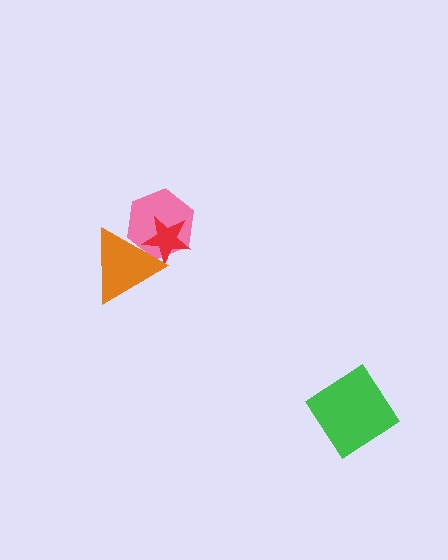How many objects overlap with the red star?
2 objects overlap with the red star.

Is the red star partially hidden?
Yes, it is partially covered by another shape.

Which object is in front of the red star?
The orange triangle is in front of the red star.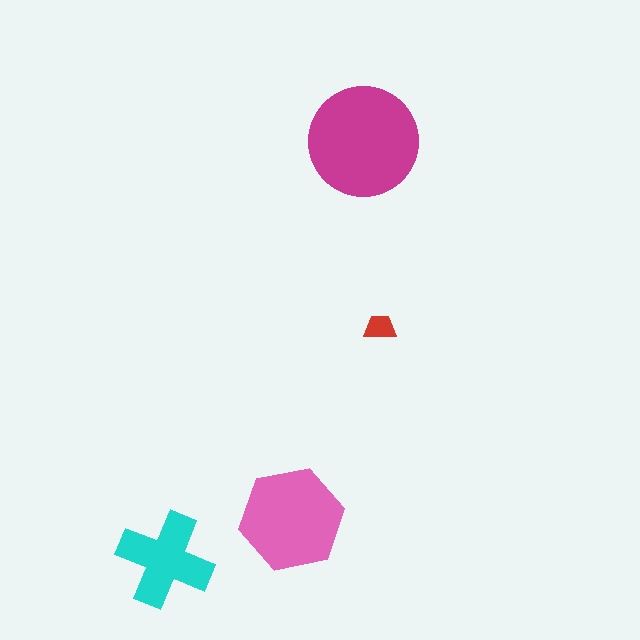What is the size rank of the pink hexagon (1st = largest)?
2nd.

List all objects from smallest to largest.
The red trapezoid, the cyan cross, the pink hexagon, the magenta circle.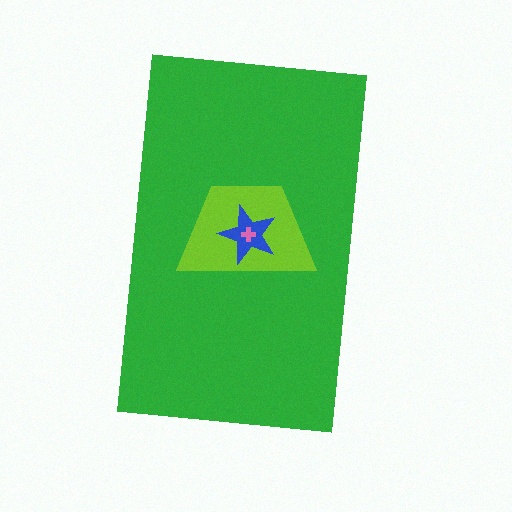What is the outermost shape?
The green rectangle.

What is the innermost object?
The pink cross.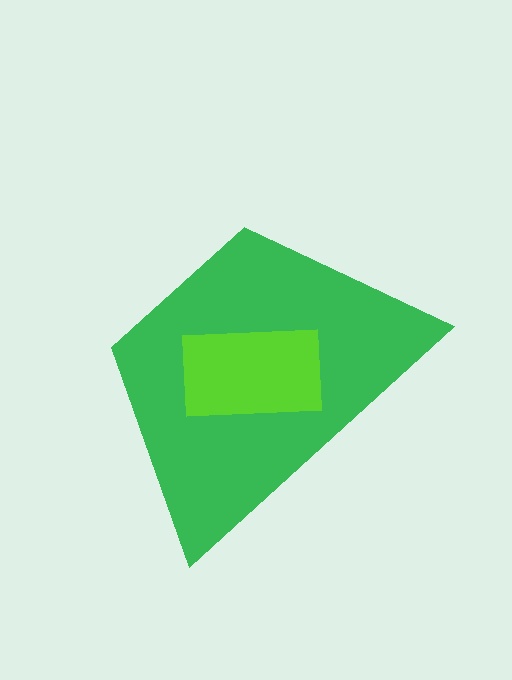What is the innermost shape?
The lime rectangle.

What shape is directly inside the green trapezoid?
The lime rectangle.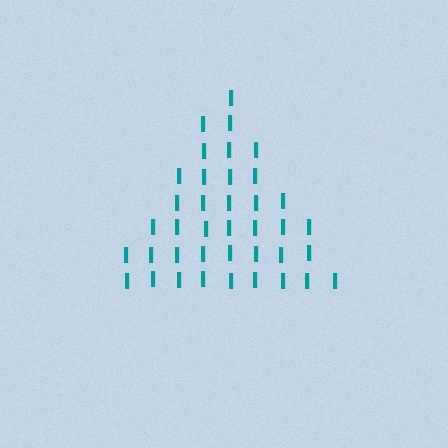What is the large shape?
The large shape is a triangle.